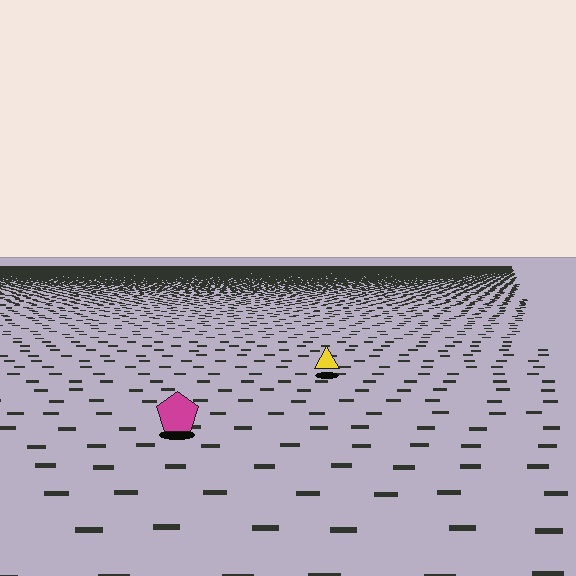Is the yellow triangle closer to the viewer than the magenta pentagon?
No. The magenta pentagon is closer — you can tell from the texture gradient: the ground texture is coarser near it.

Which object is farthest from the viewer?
The yellow triangle is farthest from the viewer. It appears smaller and the ground texture around it is denser.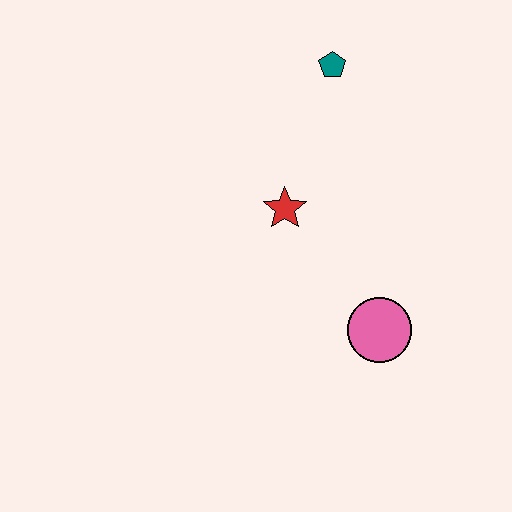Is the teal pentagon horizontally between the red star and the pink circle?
Yes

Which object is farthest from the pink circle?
The teal pentagon is farthest from the pink circle.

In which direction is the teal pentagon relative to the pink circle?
The teal pentagon is above the pink circle.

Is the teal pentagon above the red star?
Yes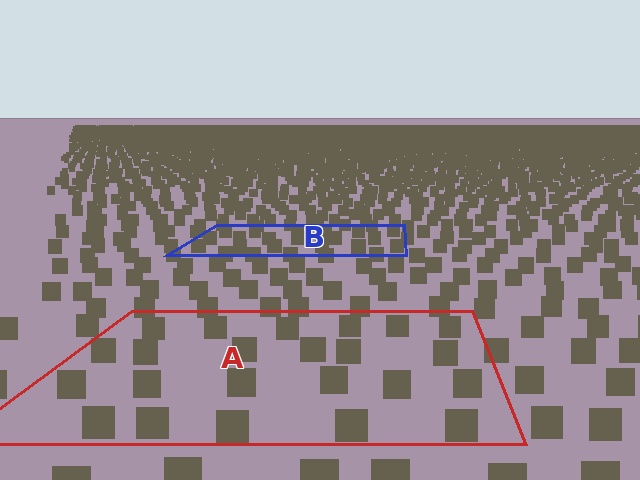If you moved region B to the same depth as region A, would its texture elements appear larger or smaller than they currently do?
They would appear larger. At a closer depth, the same texture elements are projected at a bigger on-screen size.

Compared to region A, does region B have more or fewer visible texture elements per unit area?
Region B has more texture elements per unit area — they are packed more densely because it is farther away.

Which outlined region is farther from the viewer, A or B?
Region B is farther from the viewer — the texture elements inside it appear smaller and more densely packed.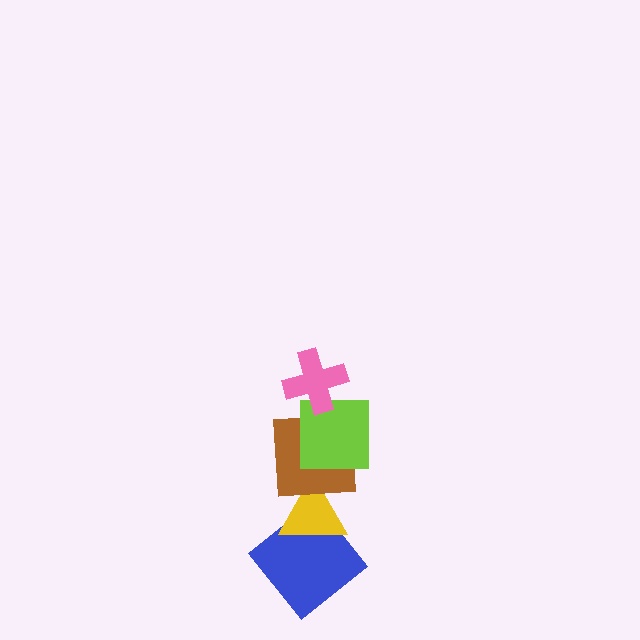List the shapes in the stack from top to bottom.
From top to bottom: the pink cross, the lime square, the brown square, the yellow triangle, the blue diamond.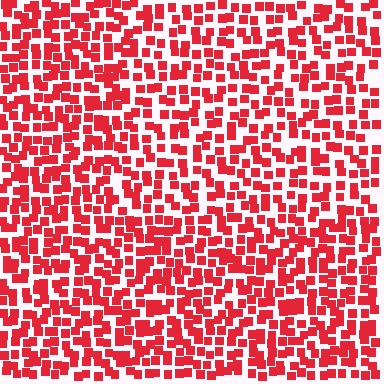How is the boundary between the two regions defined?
The boundary is defined by a change in element density (approximately 1.4x ratio). All elements are the same color, size, and shape.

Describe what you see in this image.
The image contains small red elements arranged at two different densities. A rectangle-shaped region is visible where the elements are less densely packed than the surrounding area.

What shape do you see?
I see a rectangle.